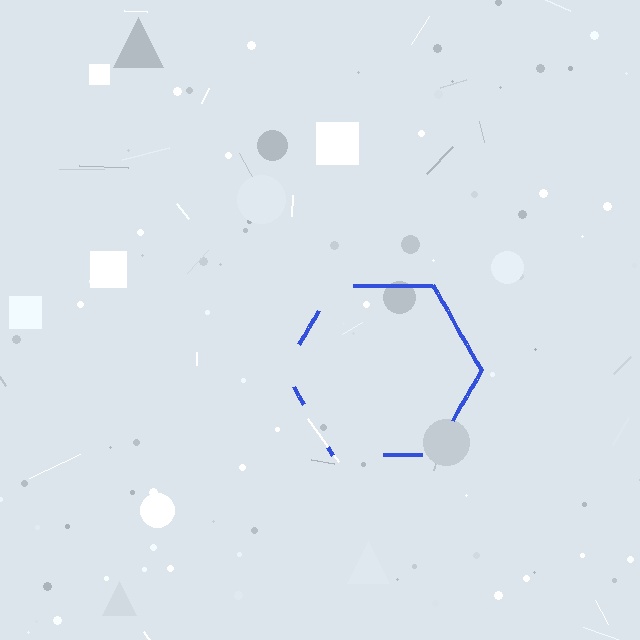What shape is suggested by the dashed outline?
The dashed outline suggests a hexagon.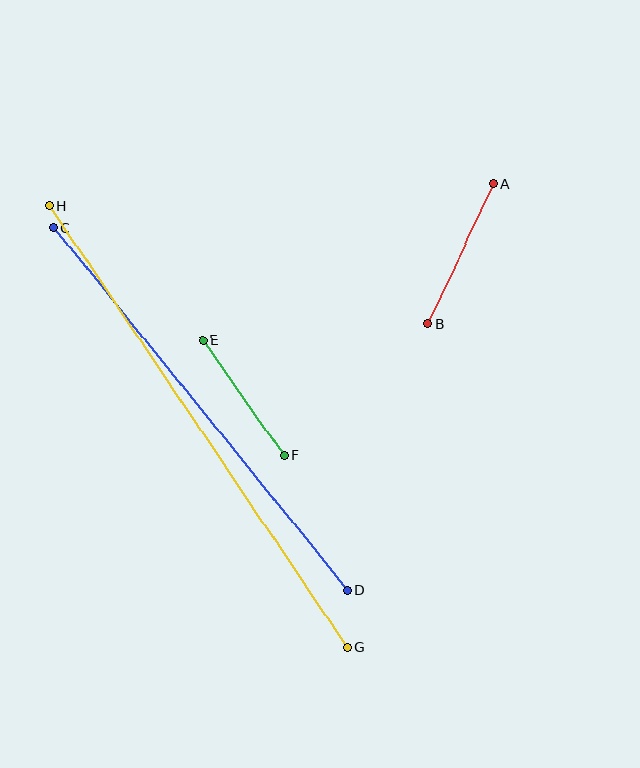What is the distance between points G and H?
The distance is approximately 532 pixels.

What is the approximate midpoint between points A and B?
The midpoint is at approximately (461, 254) pixels.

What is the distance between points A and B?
The distance is approximately 154 pixels.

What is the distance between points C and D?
The distance is approximately 467 pixels.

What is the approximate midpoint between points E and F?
The midpoint is at approximately (243, 398) pixels.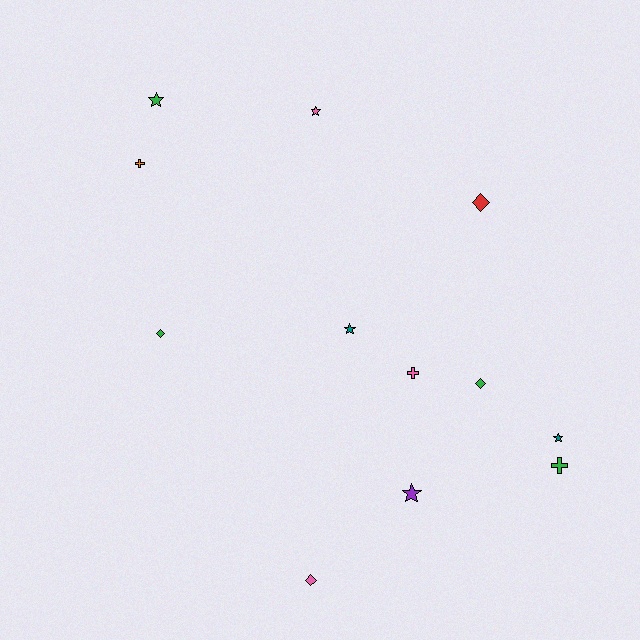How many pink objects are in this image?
There are 3 pink objects.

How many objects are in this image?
There are 12 objects.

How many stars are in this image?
There are 5 stars.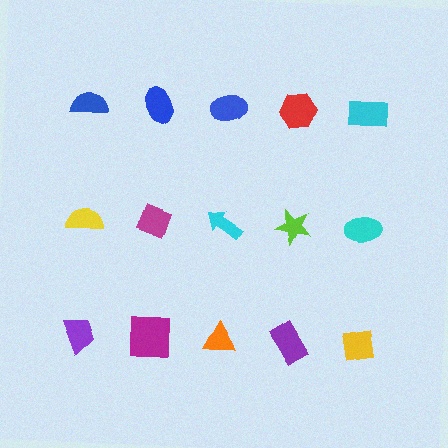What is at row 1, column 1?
A blue semicircle.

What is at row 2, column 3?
A cyan arrow.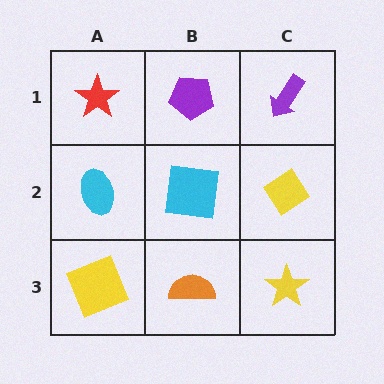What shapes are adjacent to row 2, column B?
A purple pentagon (row 1, column B), an orange semicircle (row 3, column B), a cyan ellipse (row 2, column A), a yellow diamond (row 2, column C).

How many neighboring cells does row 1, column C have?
2.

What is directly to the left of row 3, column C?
An orange semicircle.